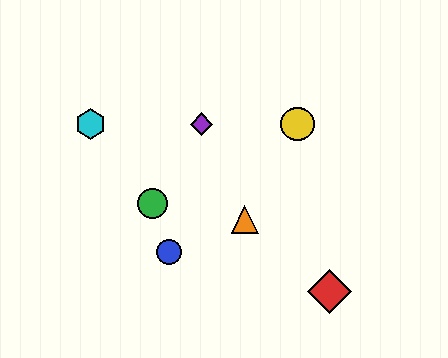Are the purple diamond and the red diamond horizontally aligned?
No, the purple diamond is at y≈124 and the red diamond is at y≈291.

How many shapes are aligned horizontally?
3 shapes (the yellow circle, the purple diamond, the cyan hexagon) are aligned horizontally.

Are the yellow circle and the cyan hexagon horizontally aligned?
Yes, both are at y≈124.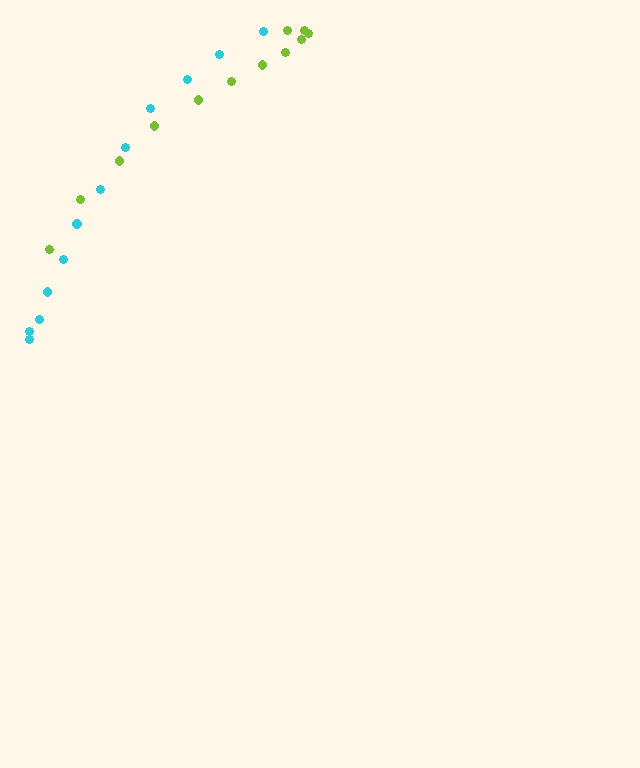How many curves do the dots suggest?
There are 2 distinct paths.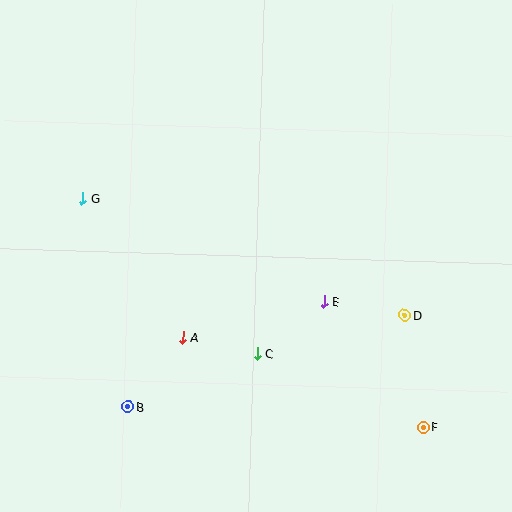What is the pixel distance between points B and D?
The distance between B and D is 292 pixels.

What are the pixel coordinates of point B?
Point B is at (128, 407).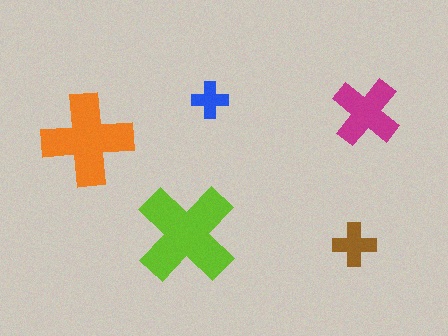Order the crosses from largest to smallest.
the lime one, the orange one, the magenta one, the brown one, the blue one.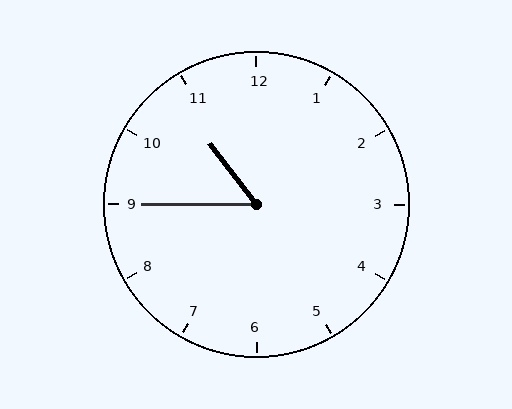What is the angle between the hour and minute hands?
Approximately 52 degrees.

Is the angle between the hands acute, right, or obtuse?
It is acute.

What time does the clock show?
10:45.